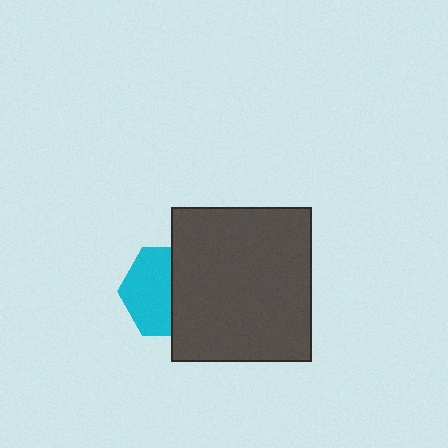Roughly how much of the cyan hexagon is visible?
About half of it is visible (roughly 55%).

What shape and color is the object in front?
The object in front is a dark gray rectangle.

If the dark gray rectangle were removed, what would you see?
You would see the complete cyan hexagon.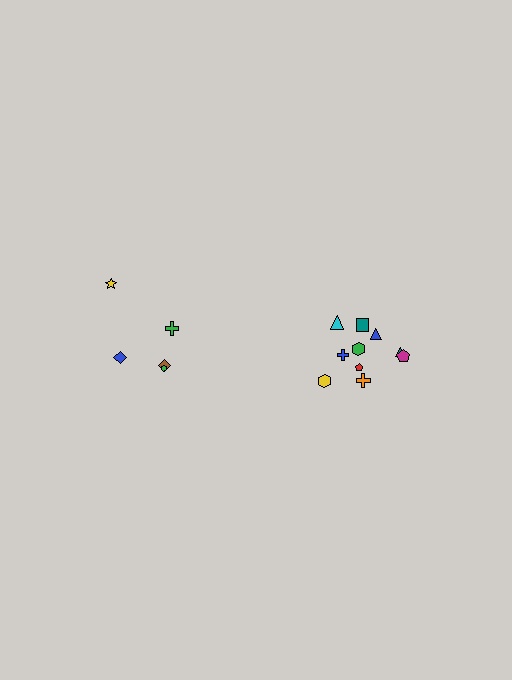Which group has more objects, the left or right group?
The right group.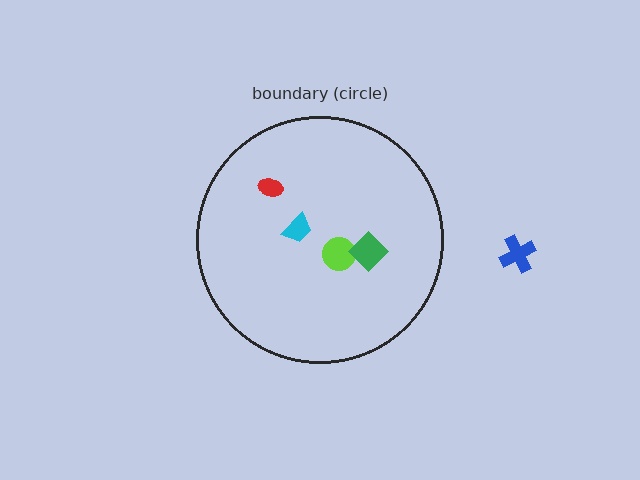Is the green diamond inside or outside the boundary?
Inside.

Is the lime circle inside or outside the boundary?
Inside.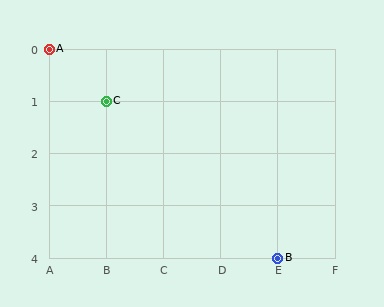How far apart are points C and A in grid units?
Points C and A are 1 column and 1 row apart (about 1.4 grid units diagonally).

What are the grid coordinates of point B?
Point B is at grid coordinates (E, 4).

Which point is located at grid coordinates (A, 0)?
Point A is at (A, 0).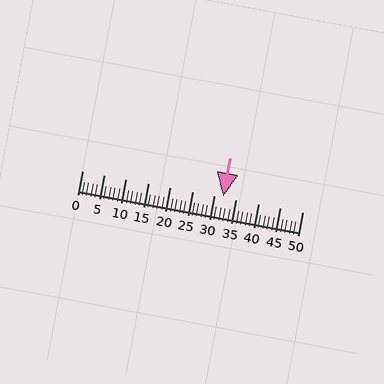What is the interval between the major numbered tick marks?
The major tick marks are spaced 5 units apart.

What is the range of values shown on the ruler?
The ruler shows values from 0 to 50.